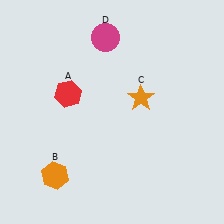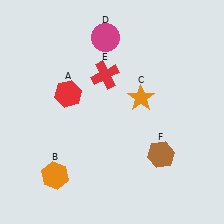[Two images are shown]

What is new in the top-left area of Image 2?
A red cross (E) was added in the top-left area of Image 2.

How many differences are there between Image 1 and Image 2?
There are 2 differences between the two images.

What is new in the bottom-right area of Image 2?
A brown hexagon (F) was added in the bottom-right area of Image 2.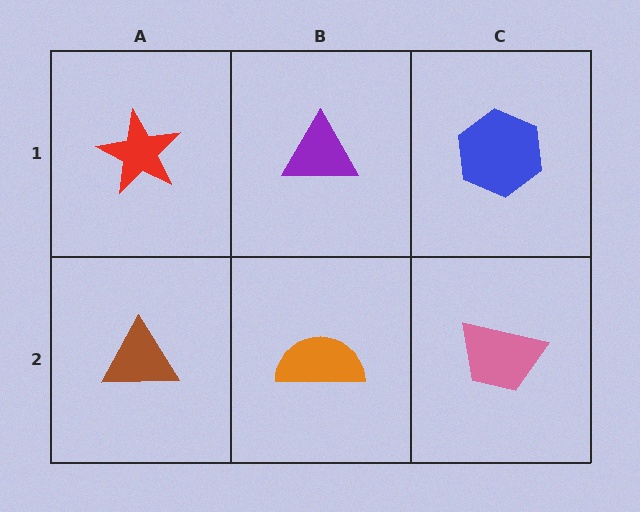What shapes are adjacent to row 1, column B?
An orange semicircle (row 2, column B), a red star (row 1, column A), a blue hexagon (row 1, column C).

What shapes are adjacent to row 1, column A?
A brown triangle (row 2, column A), a purple triangle (row 1, column B).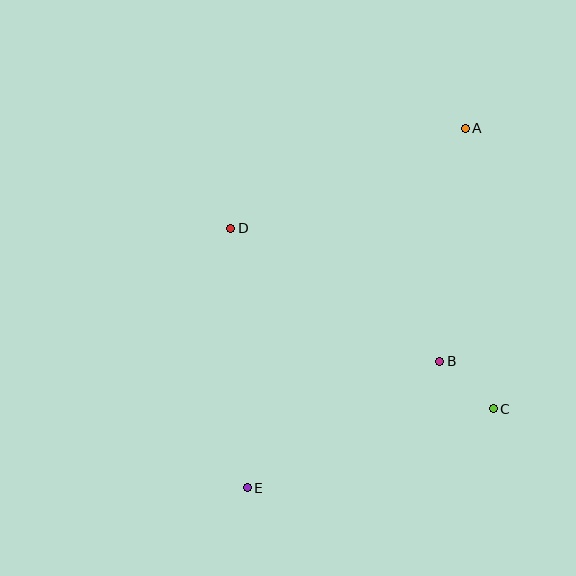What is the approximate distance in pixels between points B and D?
The distance between B and D is approximately 248 pixels.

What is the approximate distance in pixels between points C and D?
The distance between C and D is approximately 319 pixels.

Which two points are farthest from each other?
Points A and E are farthest from each other.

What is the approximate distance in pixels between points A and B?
The distance between A and B is approximately 234 pixels.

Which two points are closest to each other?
Points B and C are closest to each other.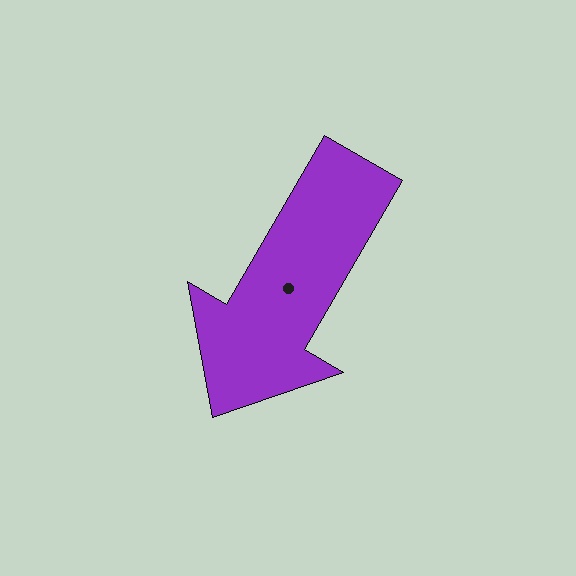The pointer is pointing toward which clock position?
Roughly 7 o'clock.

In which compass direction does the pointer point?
Southwest.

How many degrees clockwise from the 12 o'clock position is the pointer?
Approximately 210 degrees.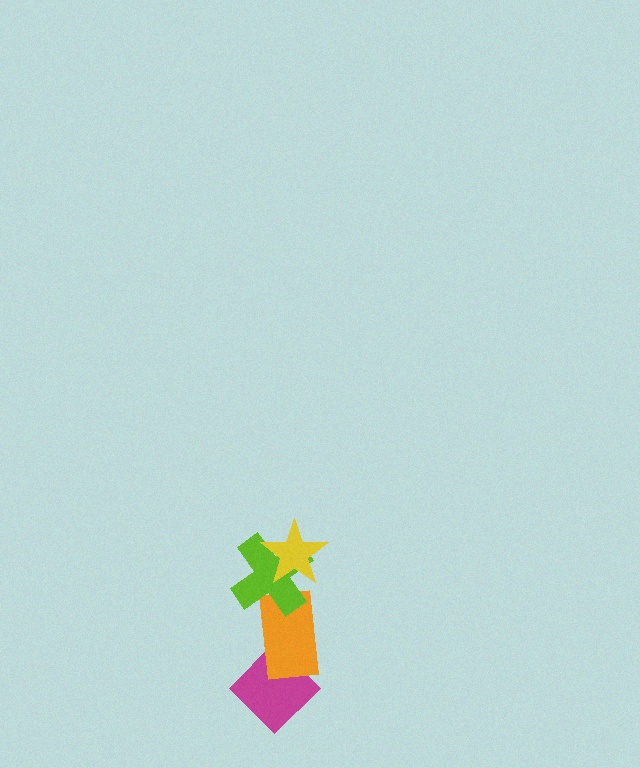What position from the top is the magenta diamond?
The magenta diamond is 4th from the top.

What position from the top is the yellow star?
The yellow star is 1st from the top.